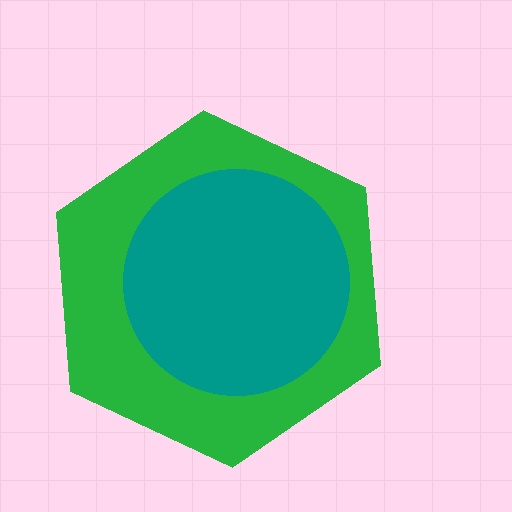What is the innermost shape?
The teal circle.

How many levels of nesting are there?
2.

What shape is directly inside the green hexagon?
The teal circle.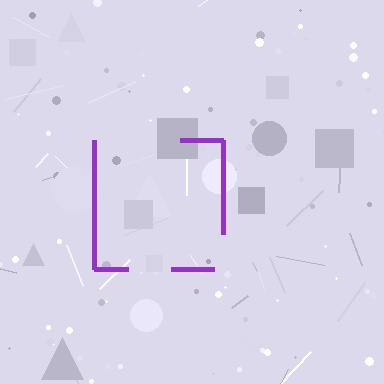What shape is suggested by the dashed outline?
The dashed outline suggests a square.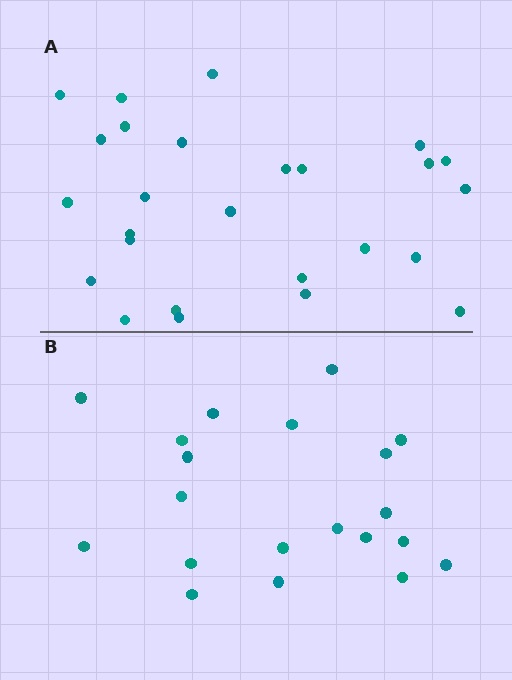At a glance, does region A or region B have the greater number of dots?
Region A (the top region) has more dots.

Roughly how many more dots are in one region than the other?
Region A has about 6 more dots than region B.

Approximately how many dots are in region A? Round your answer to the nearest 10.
About 30 dots. (The exact count is 26, which rounds to 30.)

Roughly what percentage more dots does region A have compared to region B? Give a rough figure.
About 30% more.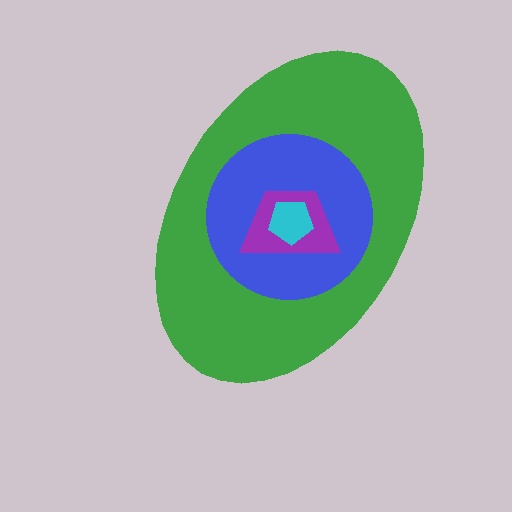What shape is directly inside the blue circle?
The purple trapezoid.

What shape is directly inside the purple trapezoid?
The cyan pentagon.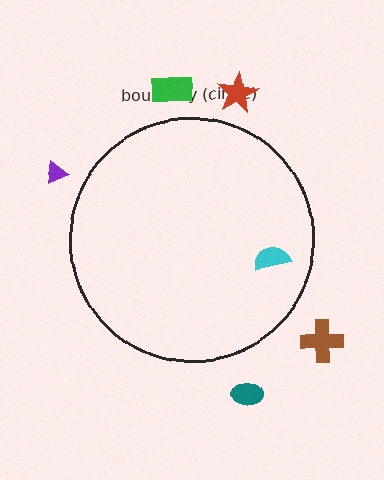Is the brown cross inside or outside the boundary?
Outside.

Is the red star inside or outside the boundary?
Outside.